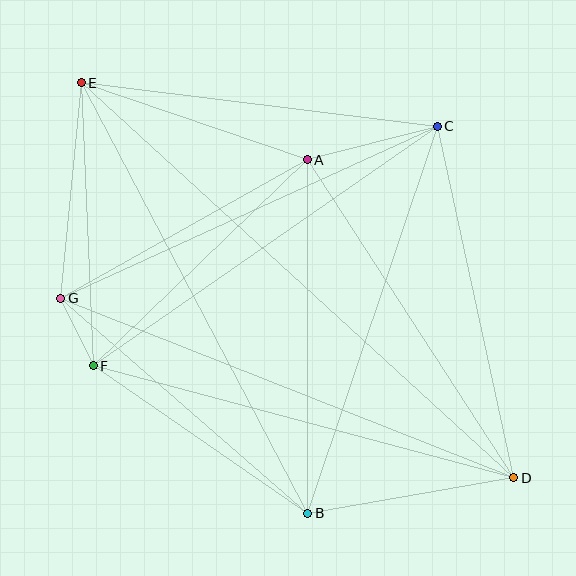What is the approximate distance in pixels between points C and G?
The distance between C and G is approximately 414 pixels.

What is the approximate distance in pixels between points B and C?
The distance between B and C is approximately 408 pixels.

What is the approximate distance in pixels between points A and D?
The distance between A and D is approximately 379 pixels.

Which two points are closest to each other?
Points F and G are closest to each other.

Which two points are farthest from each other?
Points D and E are farthest from each other.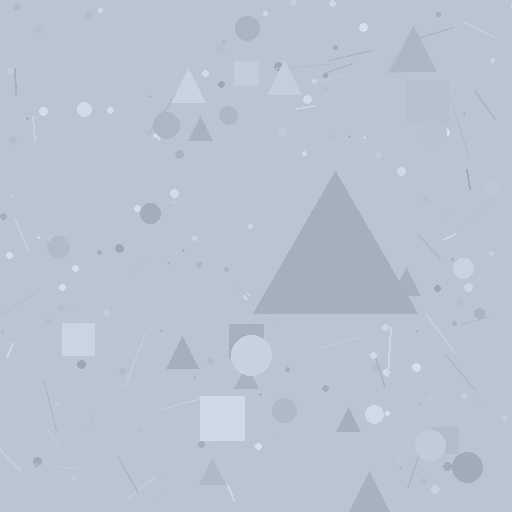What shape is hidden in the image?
A triangle is hidden in the image.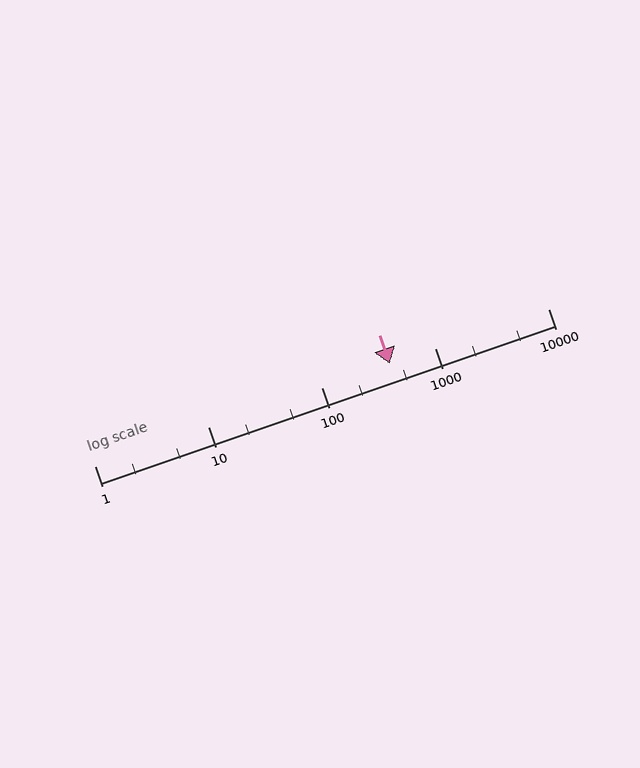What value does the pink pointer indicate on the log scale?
The pointer indicates approximately 400.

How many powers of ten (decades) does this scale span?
The scale spans 4 decades, from 1 to 10000.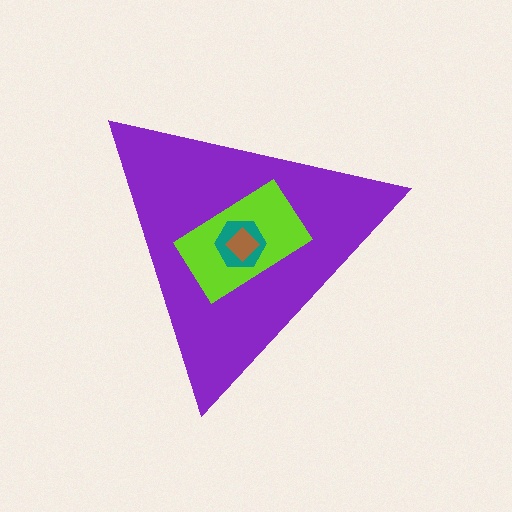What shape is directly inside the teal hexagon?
The brown diamond.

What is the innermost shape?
The brown diamond.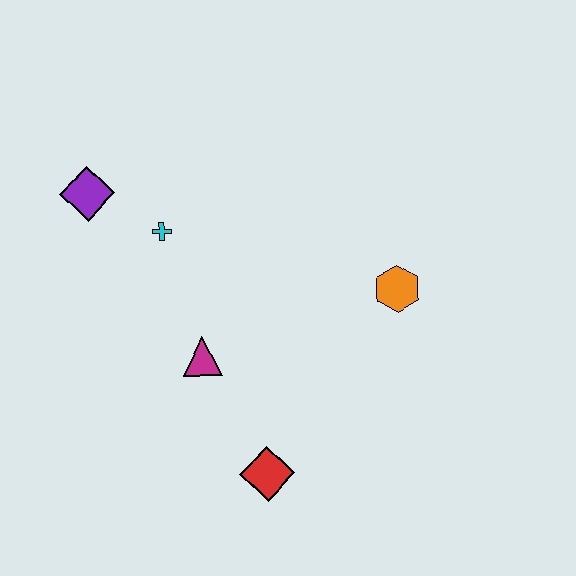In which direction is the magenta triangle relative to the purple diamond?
The magenta triangle is below the purple diamond.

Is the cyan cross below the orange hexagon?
No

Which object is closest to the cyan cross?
The purple diamond is closest to the cyan cross.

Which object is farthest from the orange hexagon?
The purple diamond is farthest from the orange hexagon.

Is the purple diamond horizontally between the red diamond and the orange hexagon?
No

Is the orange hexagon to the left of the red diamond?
No